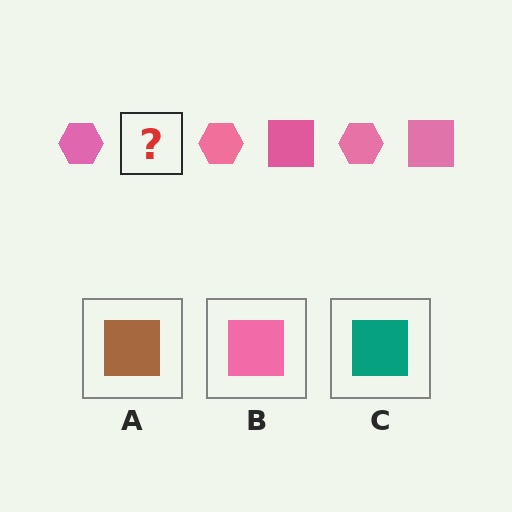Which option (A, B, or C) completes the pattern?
B.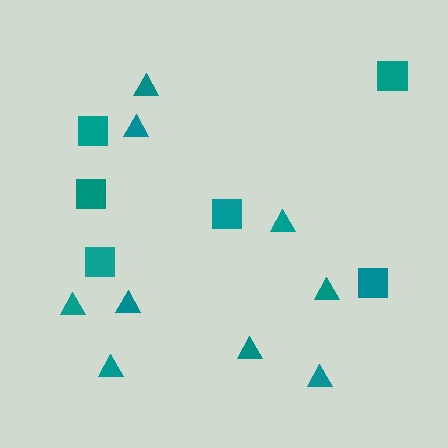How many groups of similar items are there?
There are 2 groups: one group of triangles (9) and one group of squares (6).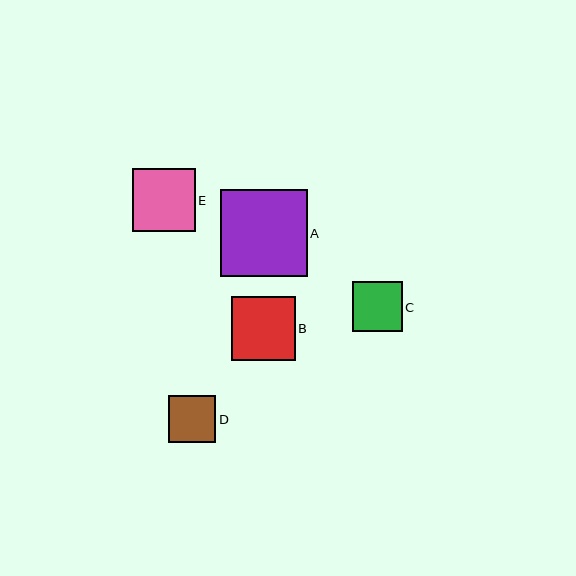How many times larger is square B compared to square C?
Square B is approximately 1.3 times the size of square C.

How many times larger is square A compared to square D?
Square A is approximately 1.8 times the size of square D.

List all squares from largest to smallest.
From largest to smallest: A, B, E, C, D.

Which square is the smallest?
Square D is the smallest with a size of approximately 47 pixels.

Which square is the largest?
Square A is the largest with a size of approximately 87 pixels.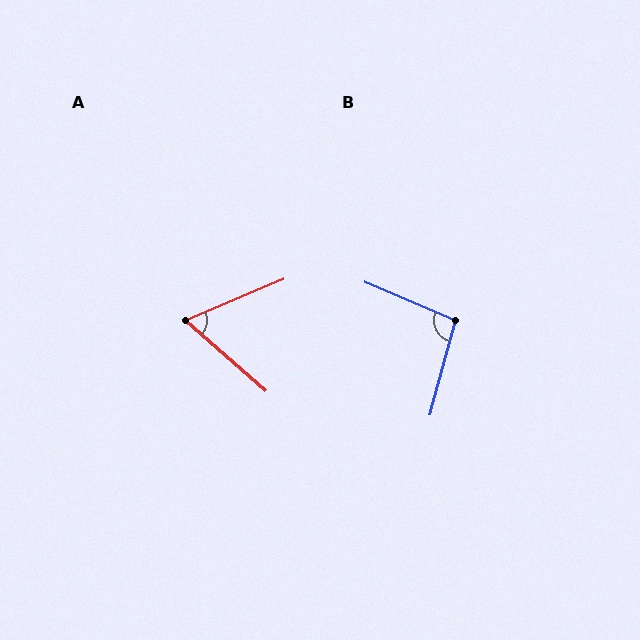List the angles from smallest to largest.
A (64°), B (98°).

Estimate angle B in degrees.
Approximately 98 degrees.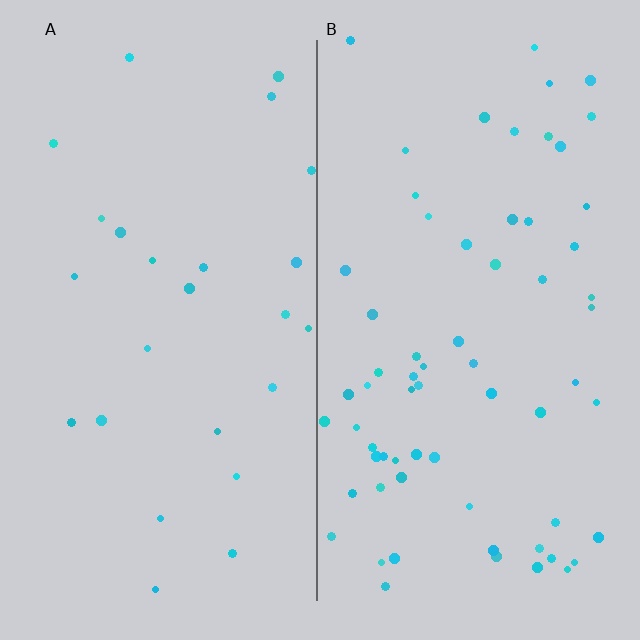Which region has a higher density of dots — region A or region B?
B (the right).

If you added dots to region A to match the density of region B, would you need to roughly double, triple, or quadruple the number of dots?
Approximately triple.